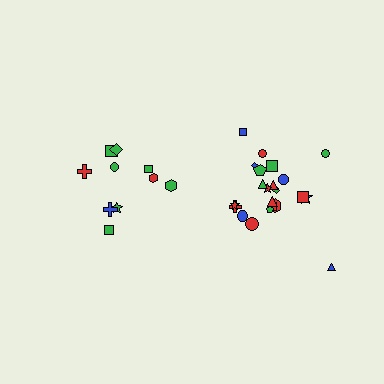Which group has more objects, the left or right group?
The right group.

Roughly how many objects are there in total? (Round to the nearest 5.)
Roughly 30 objects in total.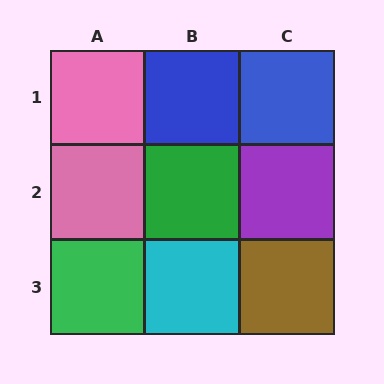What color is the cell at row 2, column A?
Pink.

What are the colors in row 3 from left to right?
Green, cyan, brown.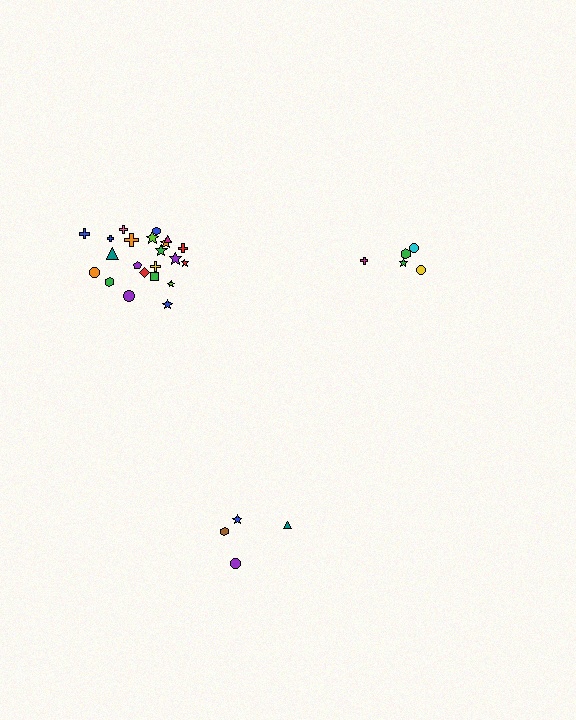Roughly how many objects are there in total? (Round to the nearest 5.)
Roughly 30 objects in total.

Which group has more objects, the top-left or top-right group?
The top-left group.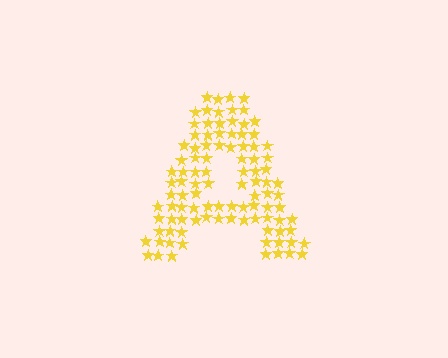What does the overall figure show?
The overall figure shows the letter A.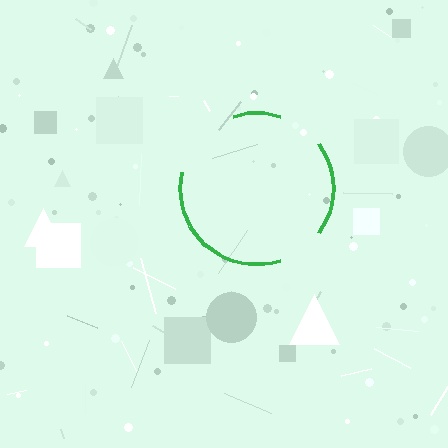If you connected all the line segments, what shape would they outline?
They would outline a circle.